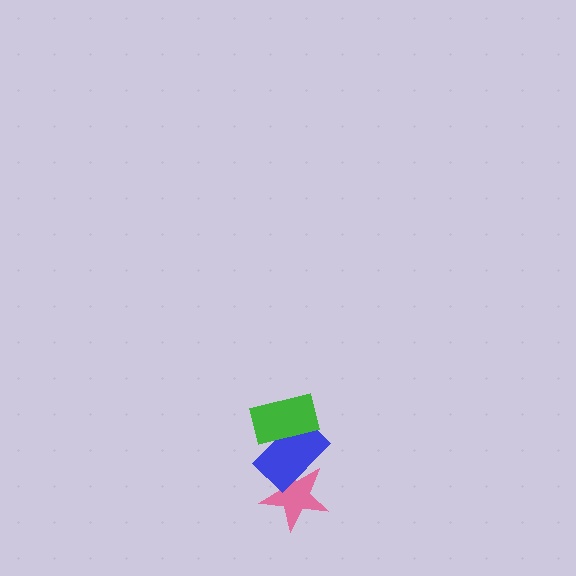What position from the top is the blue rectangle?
The blue rectangle is 2nd from the top.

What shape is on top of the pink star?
The blue rectangle is on top of the pink star.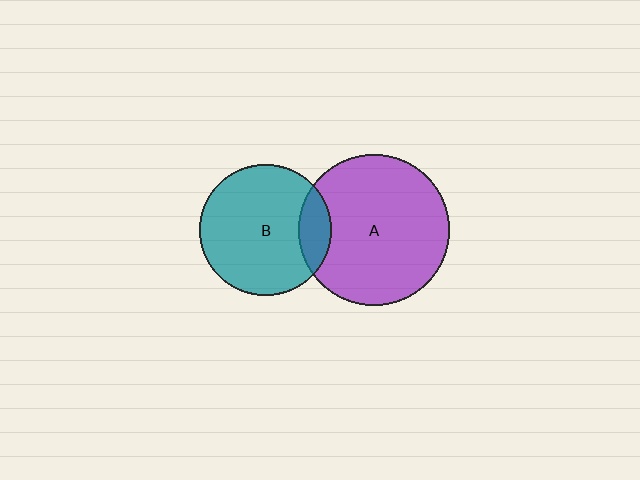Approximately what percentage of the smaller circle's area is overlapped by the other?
Approximately 15%.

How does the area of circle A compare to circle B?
Approximately 1.3 times.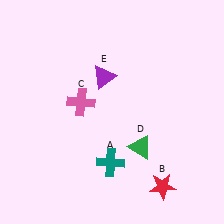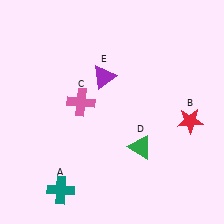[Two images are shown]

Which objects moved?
The objects that moved are: the teal cross (A), the red star (B).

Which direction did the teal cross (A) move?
The teal cross (A) moved left.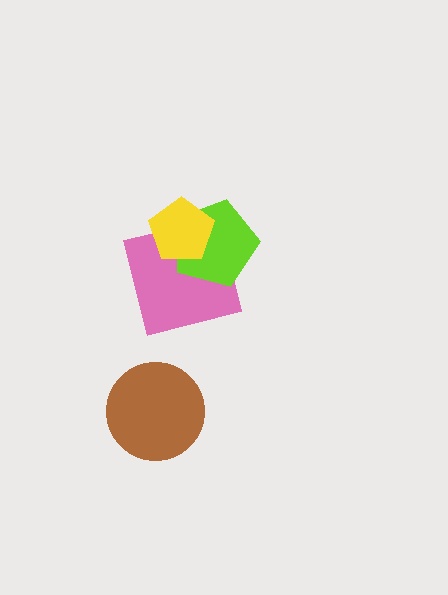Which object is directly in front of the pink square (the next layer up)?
The lime pentagon is directly in front of the pink square.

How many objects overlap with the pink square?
2 objects overlap with the pink square.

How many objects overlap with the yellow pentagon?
2 objects overlap with the yellow pentagon.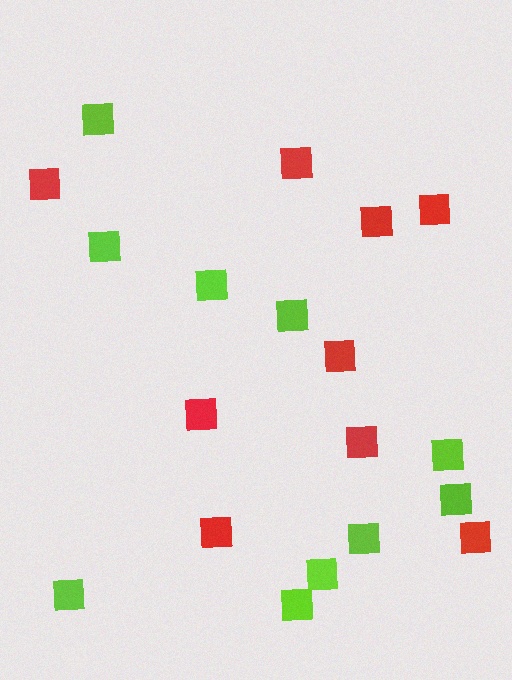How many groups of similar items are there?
There are 2 groups: one group of red squares (9) and one group of lime squares (10).